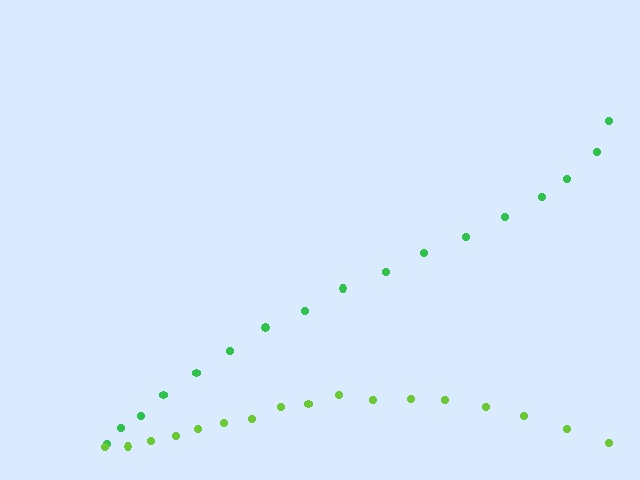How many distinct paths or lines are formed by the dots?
There are 2 distinct paths.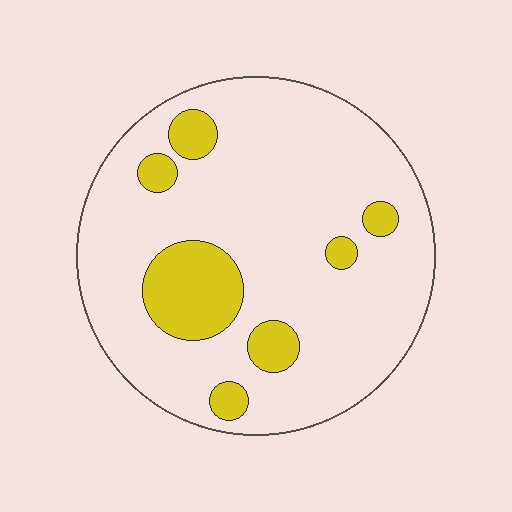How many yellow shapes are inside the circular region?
7.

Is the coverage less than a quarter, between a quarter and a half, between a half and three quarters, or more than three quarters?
Less than a quarter.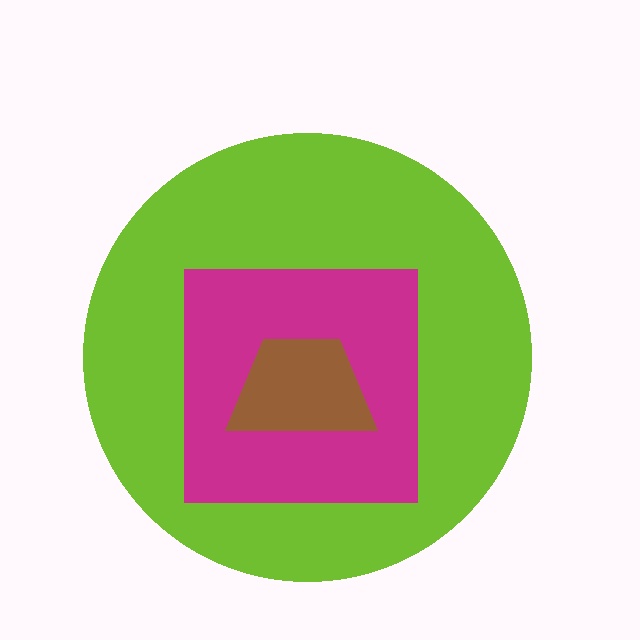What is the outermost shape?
The lime circle.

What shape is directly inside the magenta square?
The brown trapezoid.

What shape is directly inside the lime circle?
The magenta square.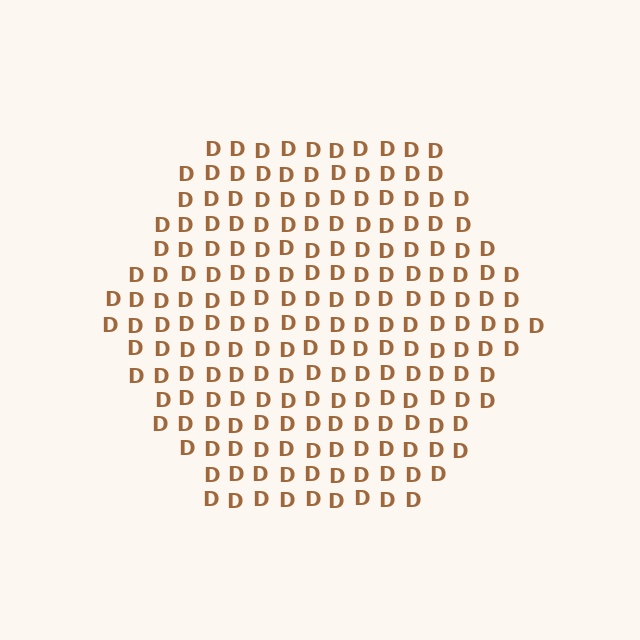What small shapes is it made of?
It is made of small letter D's.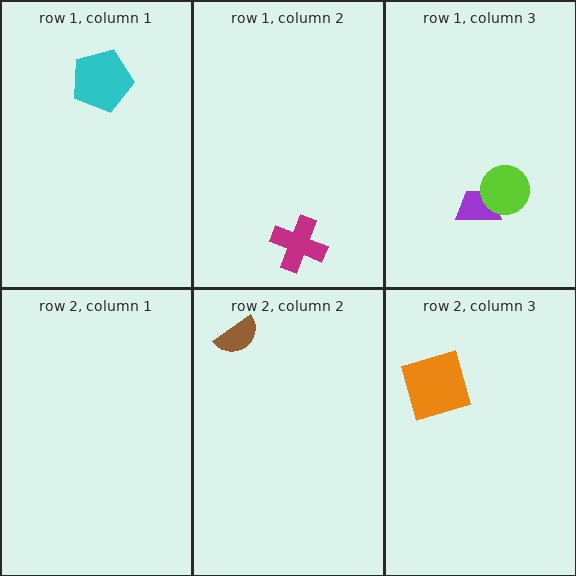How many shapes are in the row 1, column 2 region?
1.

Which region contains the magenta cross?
The row 1, column 2 region.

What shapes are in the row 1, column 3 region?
The purple trapezoid, the lime circle.